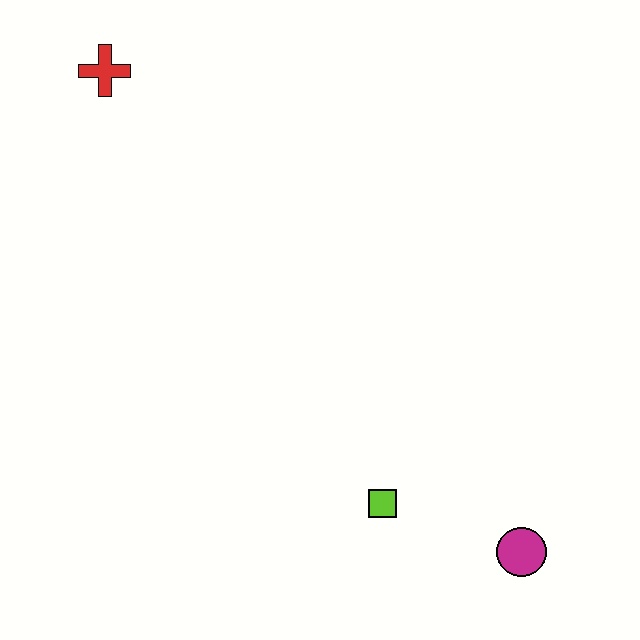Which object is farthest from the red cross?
The magenta circle is farthest from the red cross.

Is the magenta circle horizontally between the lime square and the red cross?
No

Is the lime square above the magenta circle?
Yes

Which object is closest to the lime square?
The magenta circle is closest to the lime square.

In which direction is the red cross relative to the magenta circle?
The red cross is above the magenta circle.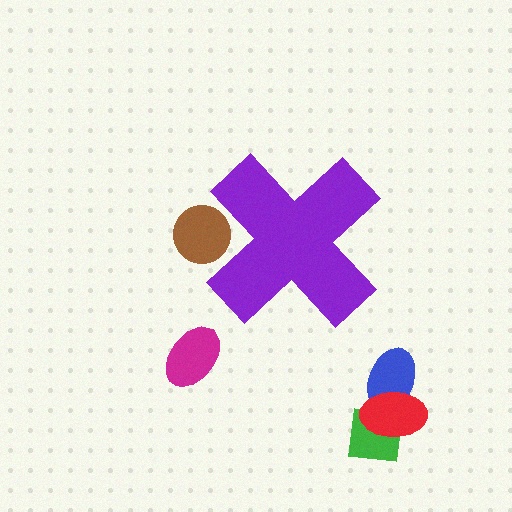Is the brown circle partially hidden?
Yes, the brown circle is partially hidden behind the purple cross.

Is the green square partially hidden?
No, the green square is fully visible.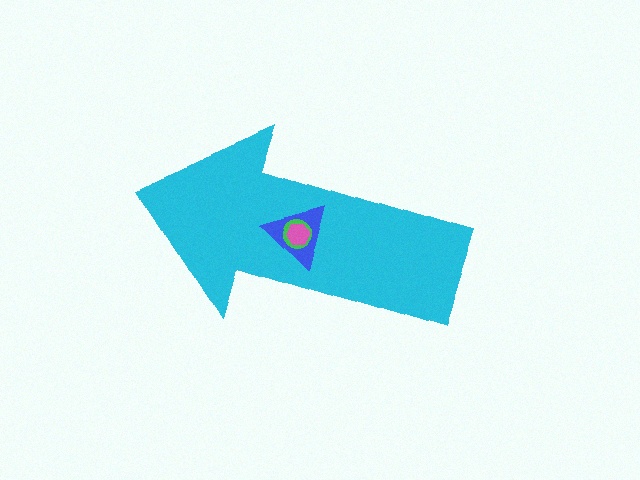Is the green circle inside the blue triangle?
Yes.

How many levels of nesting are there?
4.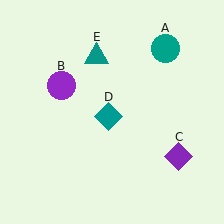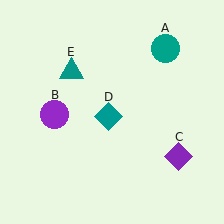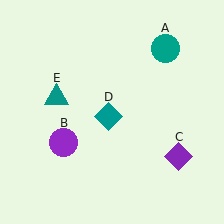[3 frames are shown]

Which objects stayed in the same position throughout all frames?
Teal circle (object A) and purple diamond (object C) and teal diamond (object D) remained stationary.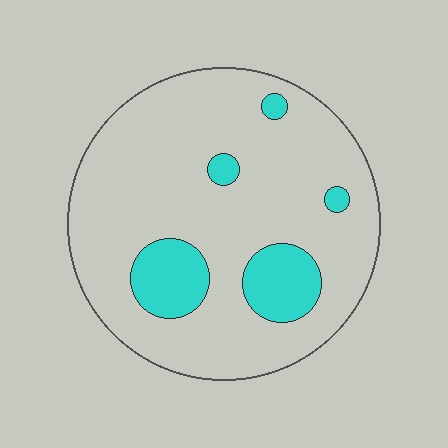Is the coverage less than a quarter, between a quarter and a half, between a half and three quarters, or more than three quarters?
Less than a quarter.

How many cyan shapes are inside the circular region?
5.